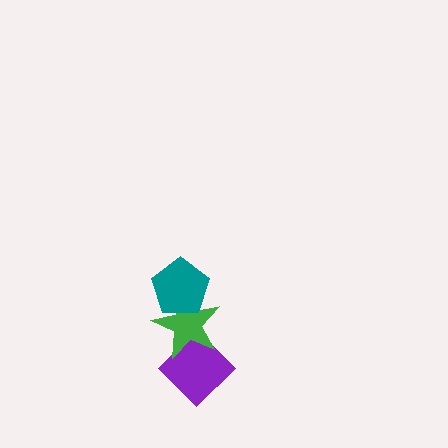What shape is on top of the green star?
The teal pentagon is on top of the green star.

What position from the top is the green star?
The green star is 2nd from the top.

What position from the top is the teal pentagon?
The teal pentagon is 1st from the top.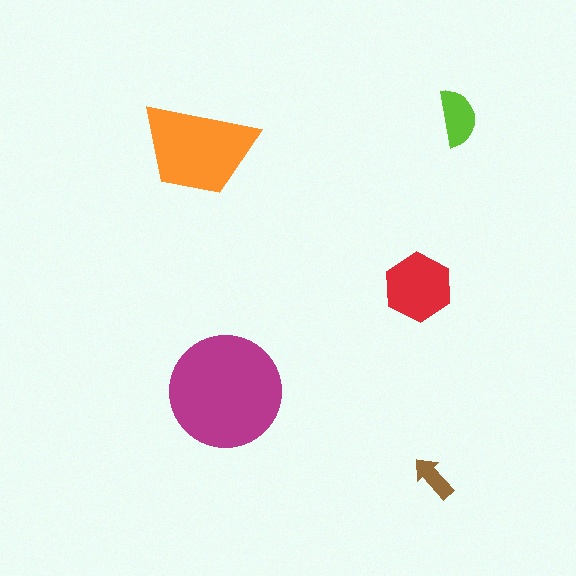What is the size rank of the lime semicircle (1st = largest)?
4th.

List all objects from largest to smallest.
The magenta circle, the orange trapezoid, the red hexagon, the lime semicircle, the brown arrow.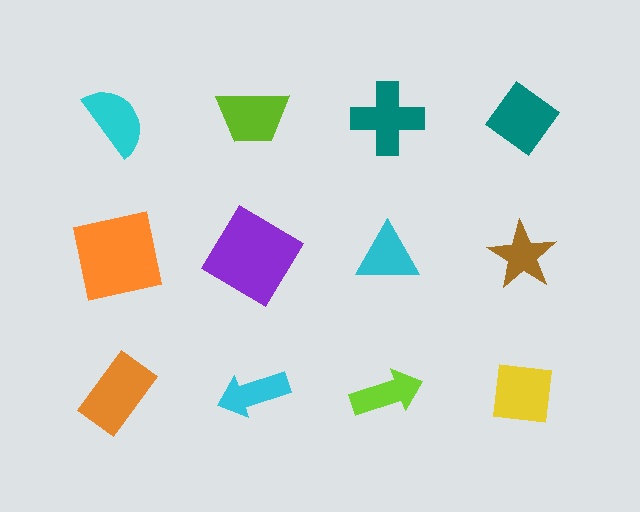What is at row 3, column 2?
A cyan arrow.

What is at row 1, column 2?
A lime trapezoid.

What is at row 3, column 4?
A yellow square.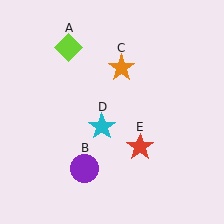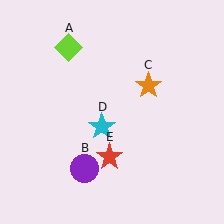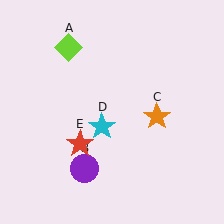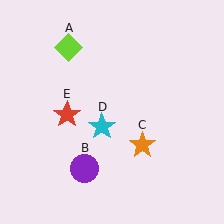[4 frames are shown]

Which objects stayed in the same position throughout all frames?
Lime diamond (object A) and purple circle (object B) and cyan star (object D) remained stationary.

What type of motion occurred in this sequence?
The orange star (object C), red star (object E) rotated clockwise around the center of the scene.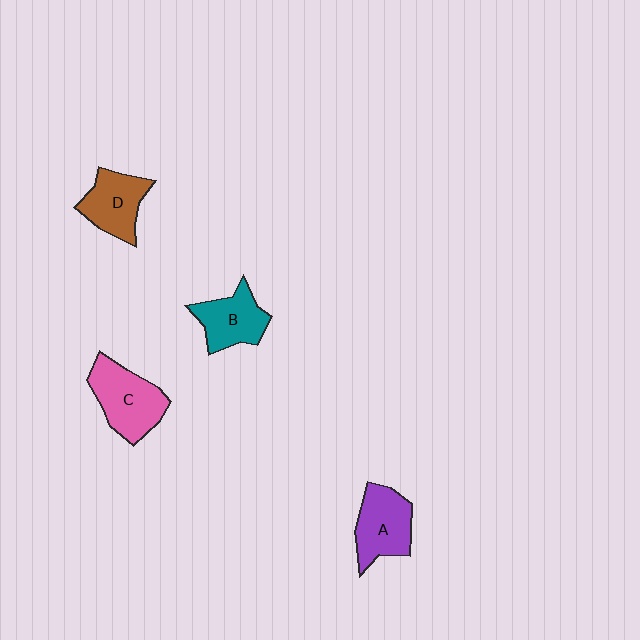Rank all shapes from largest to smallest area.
From largest to smallest: C (pink), A (purple), D (brown), B (teal).